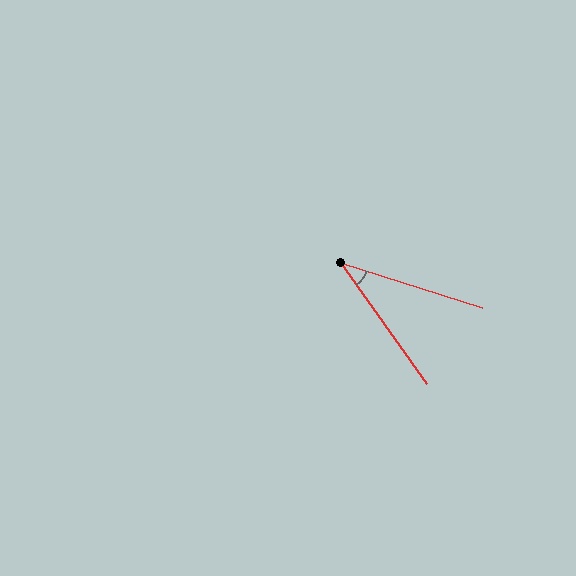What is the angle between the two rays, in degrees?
Approximately 37 degrees.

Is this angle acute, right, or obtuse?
It is acute.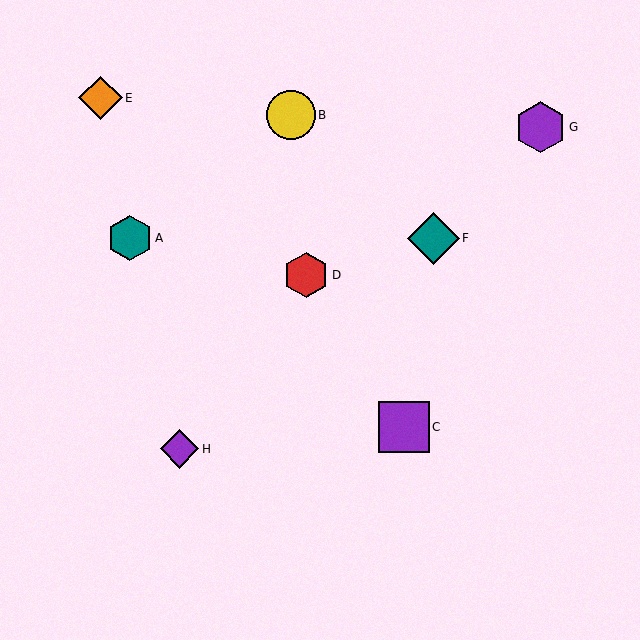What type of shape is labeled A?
Shape A is a teal hexagon.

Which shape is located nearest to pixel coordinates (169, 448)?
The purple diamond (labeled H) at (180, 449) is nearest to that location.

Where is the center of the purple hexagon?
The center of the purple hexagon is at (541, 127).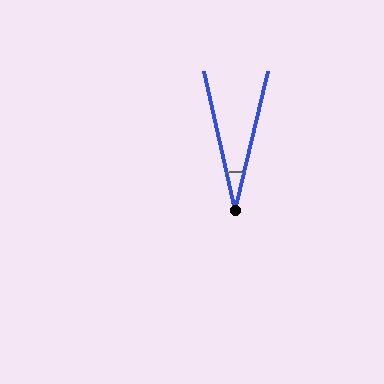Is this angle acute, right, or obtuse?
It is acute.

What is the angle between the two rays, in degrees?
Approximately 26 degrees.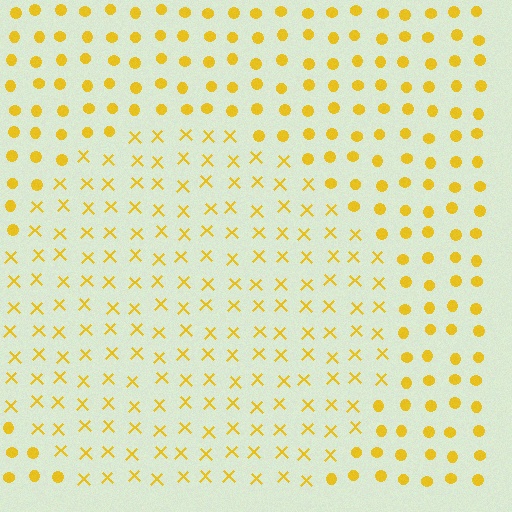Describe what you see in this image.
The image is filled with small yellow elements arranged in a uniform grid. A circle-shaped region contains X marks, while the surrounding area contains circles. The boundary is defined purely by the change in element shape.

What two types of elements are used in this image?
The image uses X marks inside the circle region and circles outside it.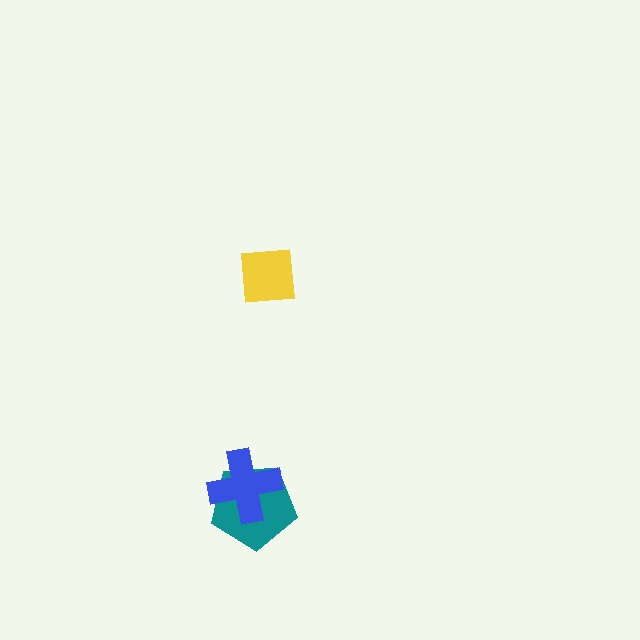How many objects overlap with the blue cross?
1 object overlaps with the blue cross.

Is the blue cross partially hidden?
No, no other shape covers it.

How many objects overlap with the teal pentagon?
1 object overlaps with the teal pentagon.